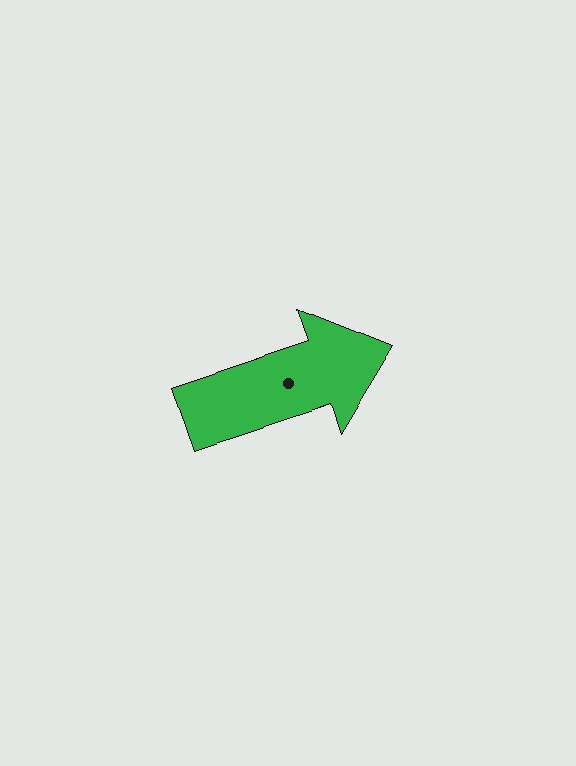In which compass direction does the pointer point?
East.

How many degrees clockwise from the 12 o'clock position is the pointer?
Approximately 71 degrees.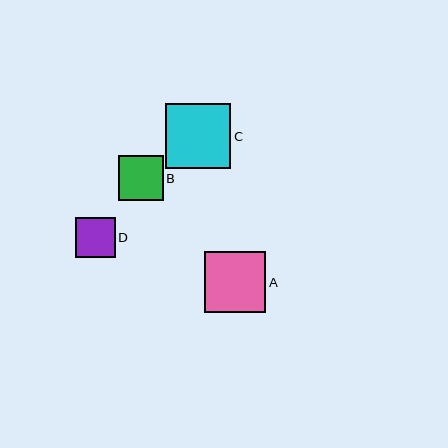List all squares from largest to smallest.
From largest to smallest: C, A, B, D.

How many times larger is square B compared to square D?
Square B is approximately 1.1 times the size of square D.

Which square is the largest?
Square C is the largest with a size of approximately 65 pixels.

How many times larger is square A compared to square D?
Square A is approximately 1.5 times the size of square D.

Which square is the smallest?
Square D is the smallest with a size of approximately 40 pixels.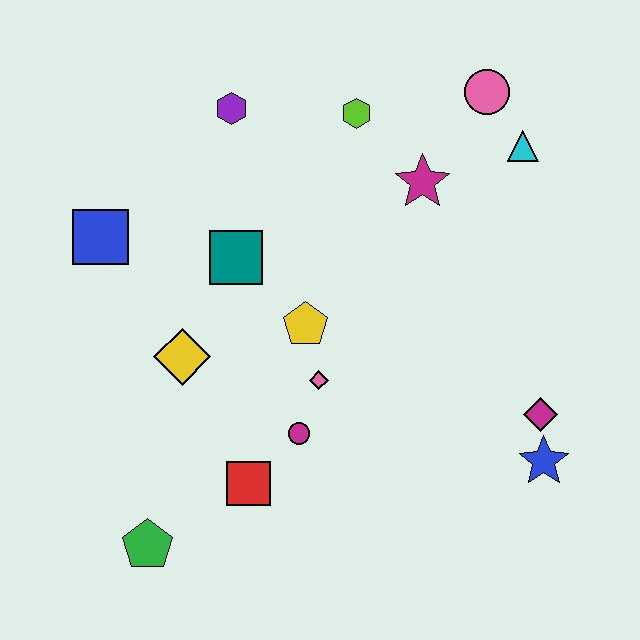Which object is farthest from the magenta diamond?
The blue square is farthest from the magenta diamond.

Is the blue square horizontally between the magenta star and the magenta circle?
No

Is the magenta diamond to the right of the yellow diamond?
Yes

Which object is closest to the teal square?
The yellow pentagon is closest to the teal square.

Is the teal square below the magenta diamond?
No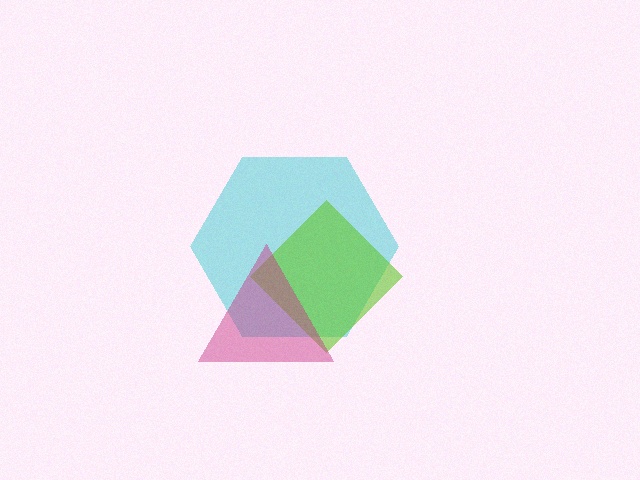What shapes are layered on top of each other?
The layered shapes are: a cyan hexagon, a lime diamond, a magenta triangle.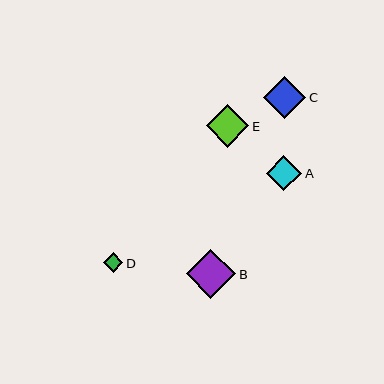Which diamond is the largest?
Diamond B is the largest with a size of approximately 49 pixels.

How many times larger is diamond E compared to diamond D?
Diamond E is approximately 2.2 times the size of diamond D.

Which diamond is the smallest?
Diamond D is the smallest with a size of approximately 19 pixels.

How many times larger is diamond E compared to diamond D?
Diamond E is approximately 2.2 times the size of diamond D.